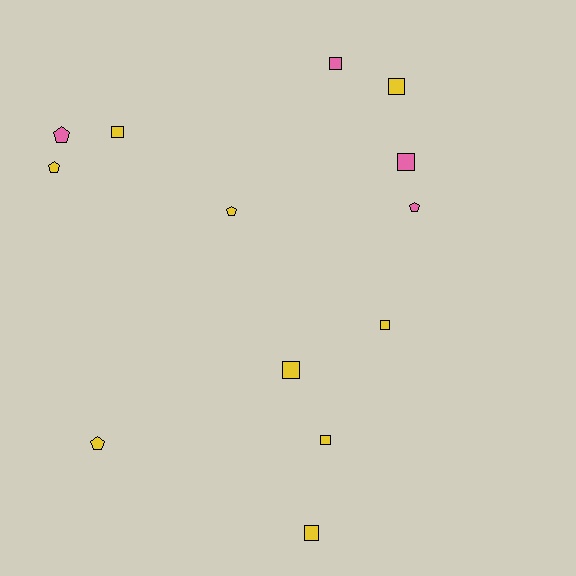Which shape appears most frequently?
Square, with 8 objects.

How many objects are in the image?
There are 13 objects.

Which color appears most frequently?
Yellow, with 9 objects.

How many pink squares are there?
There are 2 pink squares.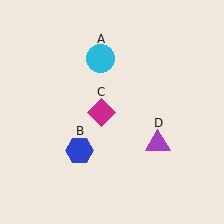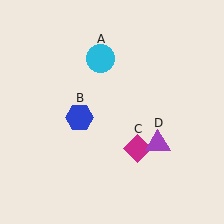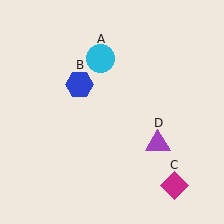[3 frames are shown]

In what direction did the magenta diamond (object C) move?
The magenta diamond (object C) moved down and to the right.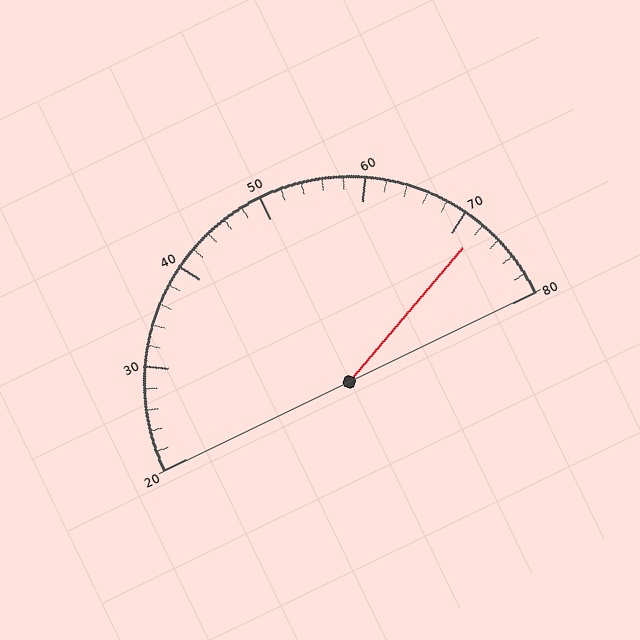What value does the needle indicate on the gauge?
The needle indicates approximately 72.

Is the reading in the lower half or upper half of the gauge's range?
The reading is in the upper half of the range (20 to 80).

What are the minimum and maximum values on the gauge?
The gauge ranges from 20 to 80.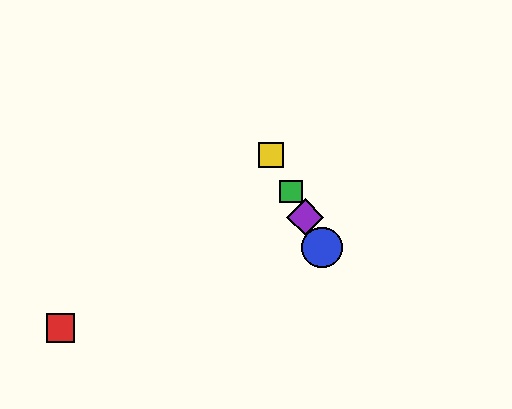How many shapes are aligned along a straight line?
4 shapes (the blue circle, the green square, the yellow square, the purple diamond) are aligned along a straight line.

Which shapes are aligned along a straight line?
The blue circle, the green square, the yellow square, the purple diamond are aligned along a straight line.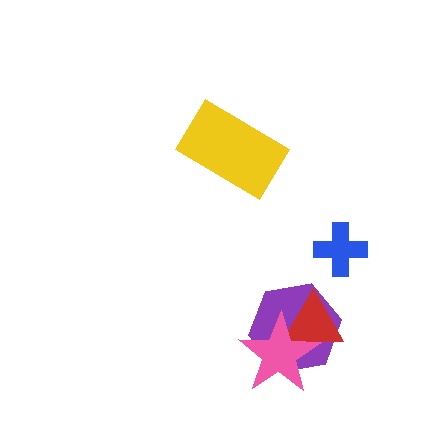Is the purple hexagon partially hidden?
Yes, it is partially covered by another shape.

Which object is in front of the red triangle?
The pink star is in front of the red triangle.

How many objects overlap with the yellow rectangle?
0 objects overlap with the yellow rectangle.